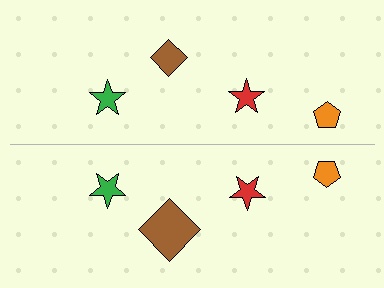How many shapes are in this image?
There are 8 shapes in this image.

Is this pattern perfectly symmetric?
No, the pattern is not perfectly symmetric. The brown diamond on the bottom side has a different size than its mirror counterpart.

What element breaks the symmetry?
The brown diamond on the bottom side has a different size than its mirror counterpart.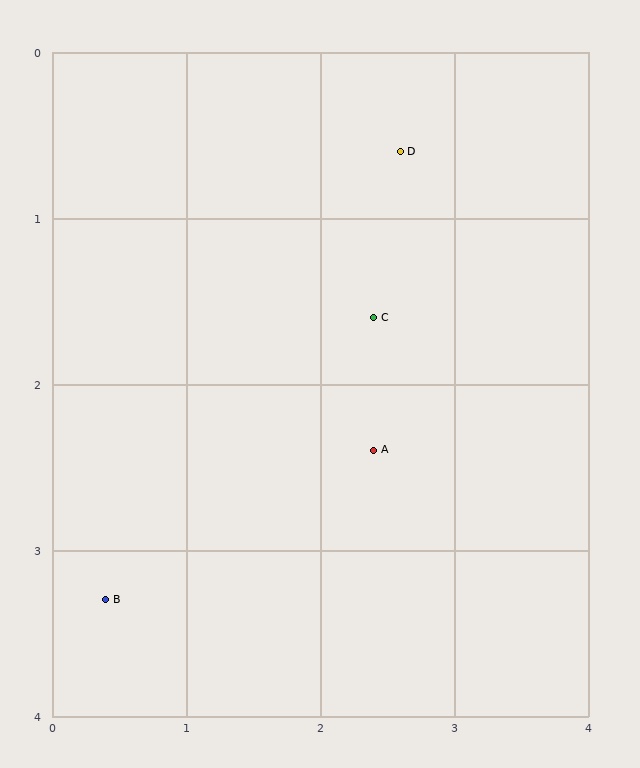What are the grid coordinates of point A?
Point A is at approximately (2.4, 2.4).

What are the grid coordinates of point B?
Point B is at approximately (0.4, 3.3).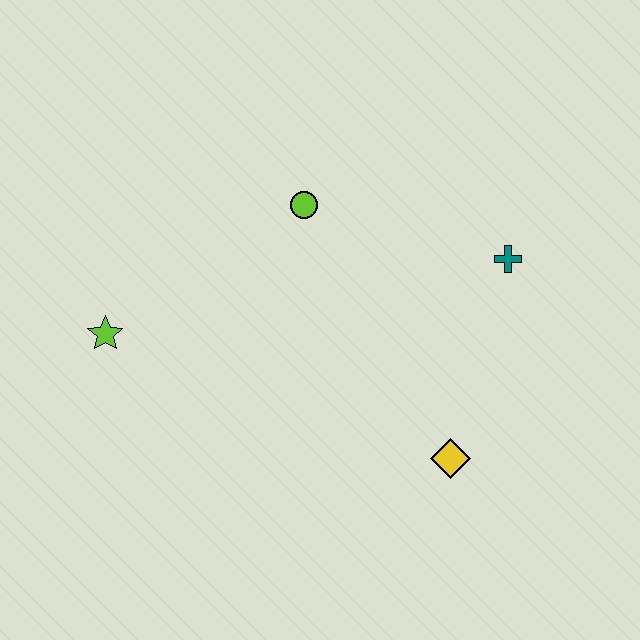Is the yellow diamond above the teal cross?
No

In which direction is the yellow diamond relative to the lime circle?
The yellow diamond is below the lime circle.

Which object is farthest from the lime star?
The teal cross is farthest from the lime star.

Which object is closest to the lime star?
The lime circle is closest to the lime star.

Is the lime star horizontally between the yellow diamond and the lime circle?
No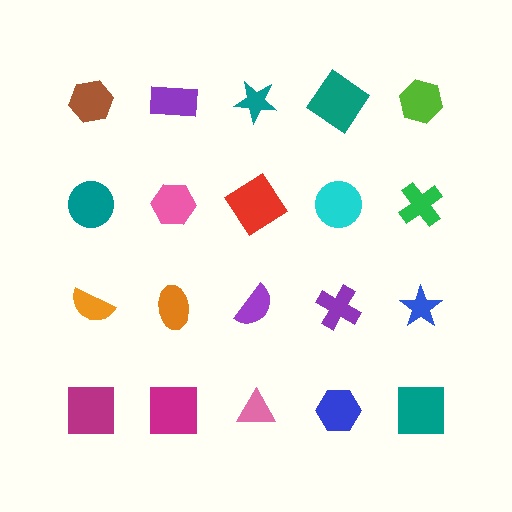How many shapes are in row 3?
5 shapes.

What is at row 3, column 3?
A purple semicircle.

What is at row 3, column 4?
A purple cross.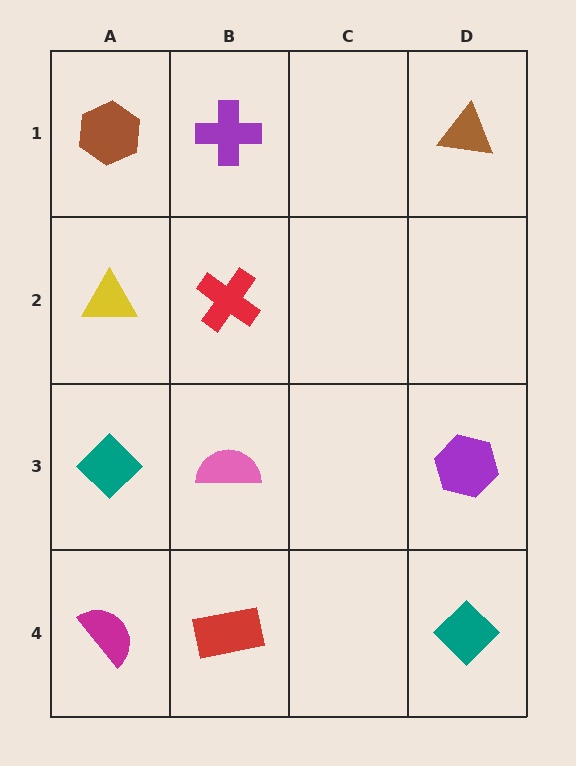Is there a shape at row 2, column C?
No, that cell is empty.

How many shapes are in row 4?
3 shapes.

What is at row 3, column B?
A pink semicircle.